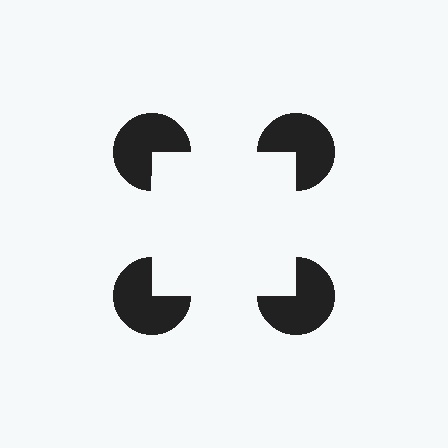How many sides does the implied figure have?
4 sides.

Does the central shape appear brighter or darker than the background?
It typically appears slightly brighter than the background, even though no actual brightness change is drawn.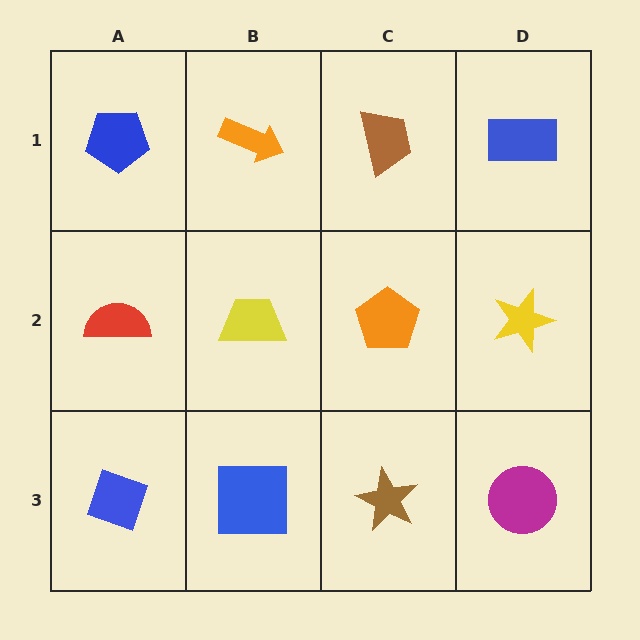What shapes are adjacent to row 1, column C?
An orange pentagon (row 2, column C), an orange arrow (row 1, column B), a blue rectangle (row 1, column D).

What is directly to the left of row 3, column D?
A brown star.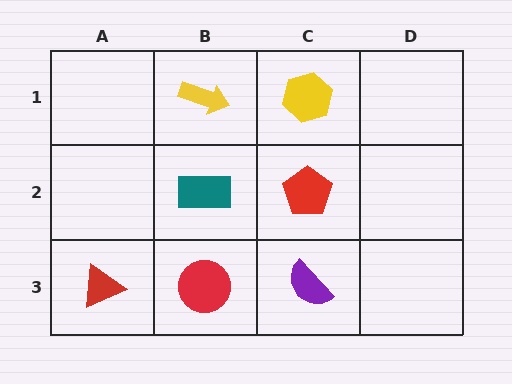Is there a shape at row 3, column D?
No, that cell is empty.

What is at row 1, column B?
A yellow arrow.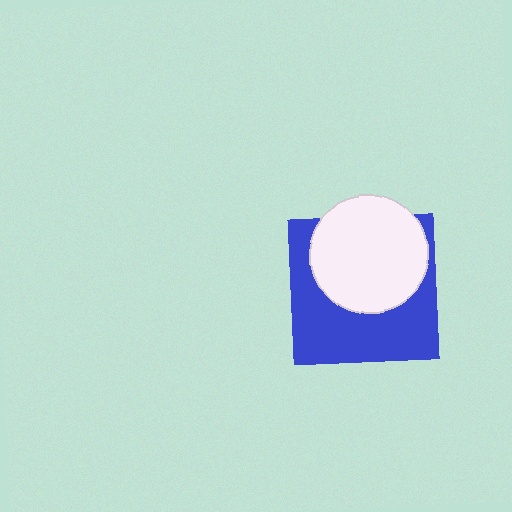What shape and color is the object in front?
The object in front is a white circle.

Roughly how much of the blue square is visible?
About half of it is visible (roughly 54%).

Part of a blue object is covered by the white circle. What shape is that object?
It is a square.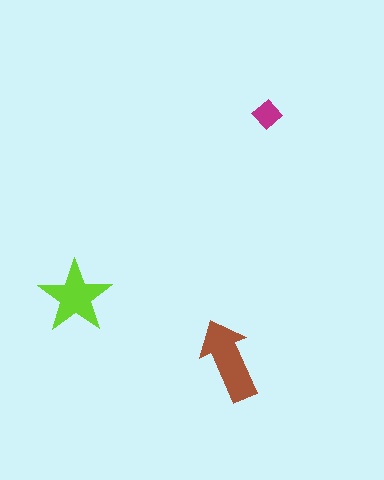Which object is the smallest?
The magenta diamond.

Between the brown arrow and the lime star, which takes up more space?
The brown arrow.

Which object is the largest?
The brown arrow.